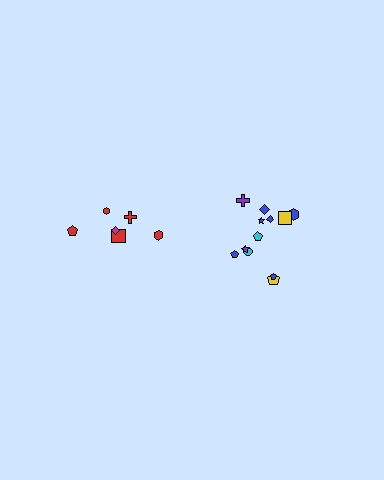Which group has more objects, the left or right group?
The right group.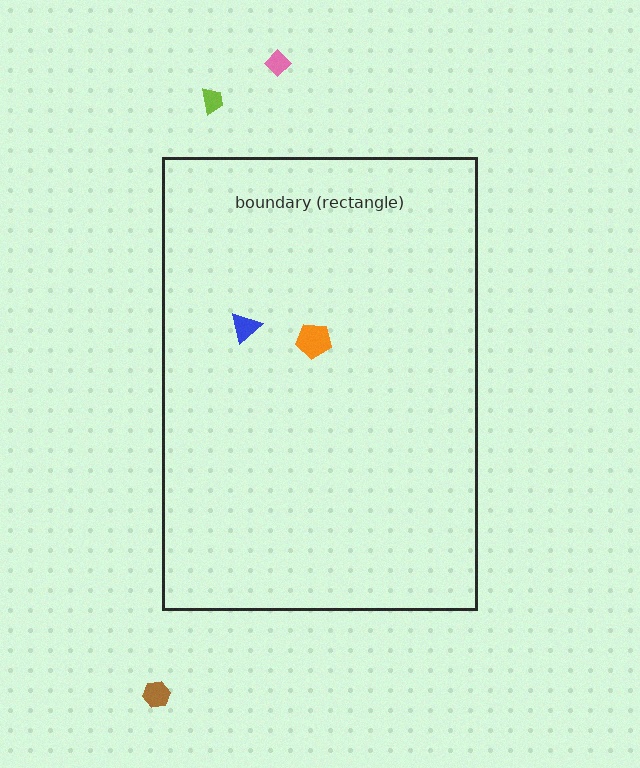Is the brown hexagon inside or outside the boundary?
Outside.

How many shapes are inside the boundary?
2 inside, 3 outside.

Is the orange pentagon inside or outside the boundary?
Inside.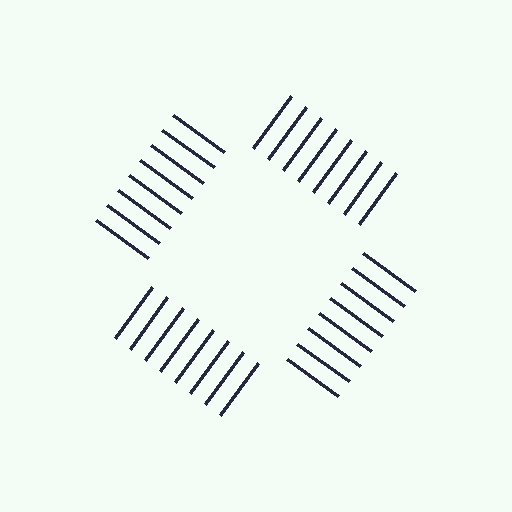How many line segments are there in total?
32 — 8 along each of the 4 edges.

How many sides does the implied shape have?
4 sides — the line-ends trace a square.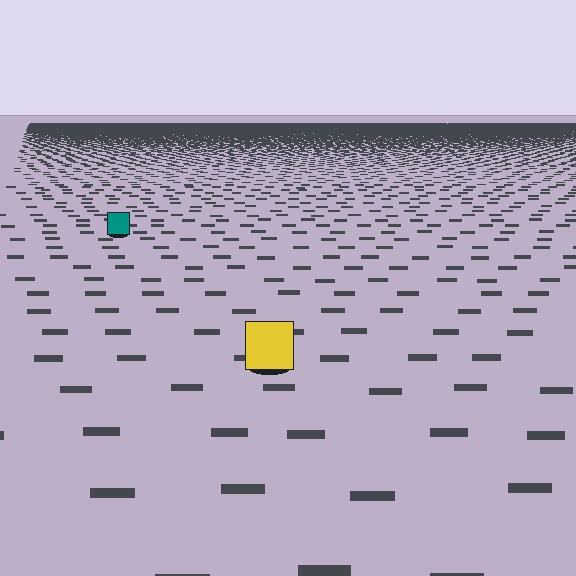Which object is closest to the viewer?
The yellow square is closest. The texture marks near it are larger and more spread out.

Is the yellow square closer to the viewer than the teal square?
Yes. The yellow square is closer — you can tell from the texture gradient: the ground texture is coarser near it.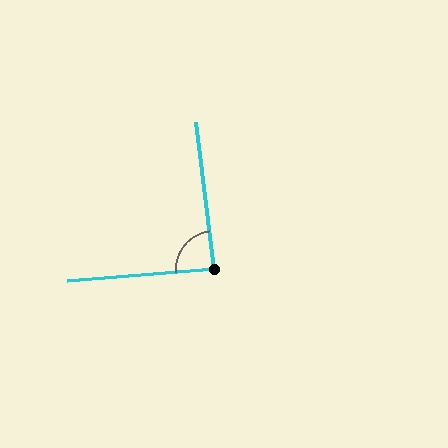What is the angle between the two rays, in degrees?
Approximately 87 degrees.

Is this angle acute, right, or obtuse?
It is approximately a right angle.